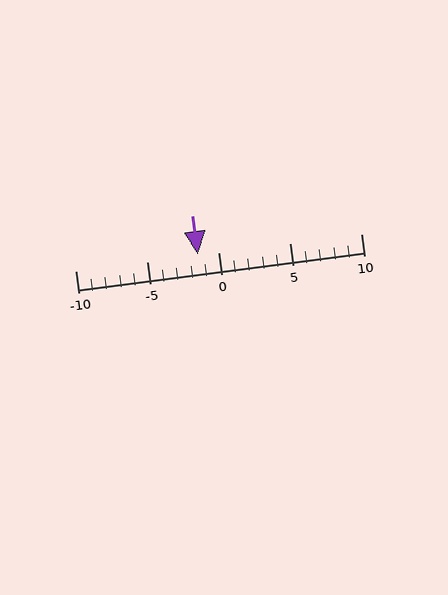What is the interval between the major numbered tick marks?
The major tick marks are spaced 5 units apart.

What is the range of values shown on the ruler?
The ruler shows values from -10 to 10.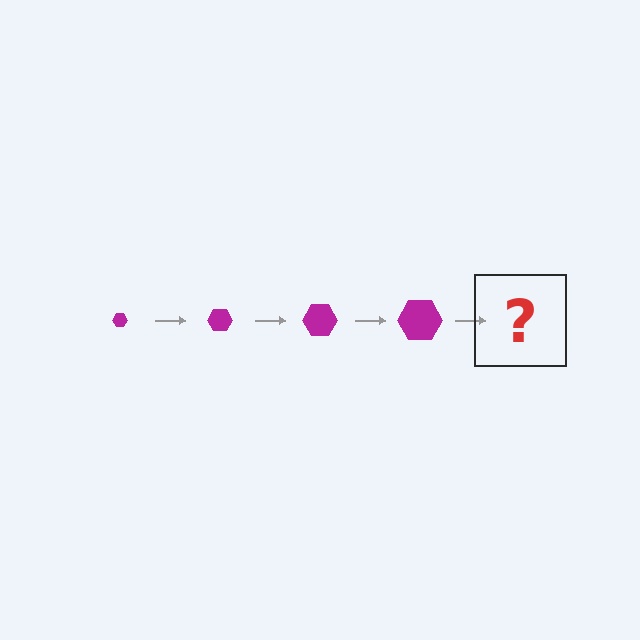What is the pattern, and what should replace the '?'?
The pattern is that the hexagon gets progressively larger each step. The '?' should be a magenta hexagon, larger than the previous one.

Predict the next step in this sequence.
The next step is a magenta hexagon, larger than the previous one.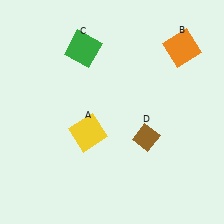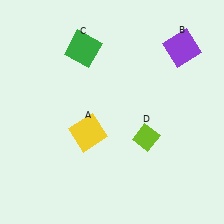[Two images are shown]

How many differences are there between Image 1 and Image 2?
There are 2 differences between the two images.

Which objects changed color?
B changed from orange to purple. D changed from brown to lime.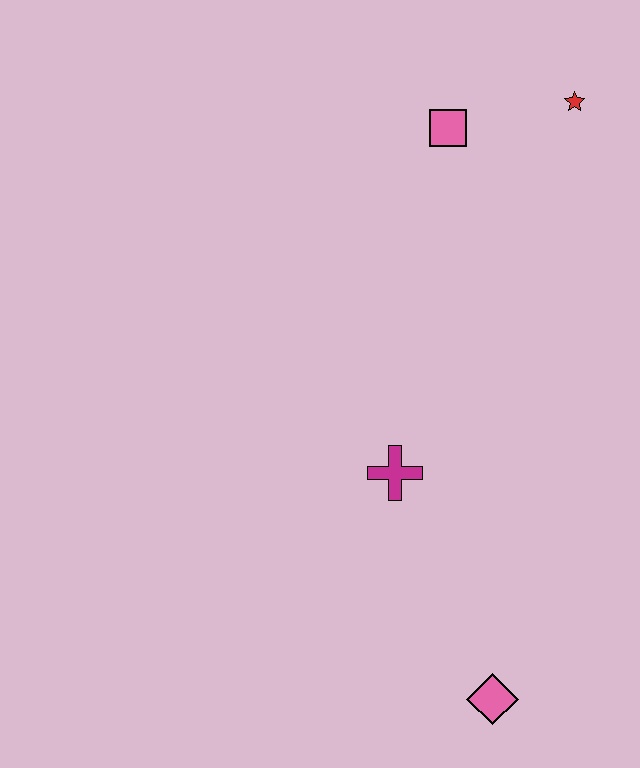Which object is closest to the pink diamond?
The magenta cross is closest to the pink diamond.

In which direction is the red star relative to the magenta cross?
The red star is above the magenta cross.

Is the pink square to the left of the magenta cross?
No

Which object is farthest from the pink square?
The pink diamond is farthest from the pink square.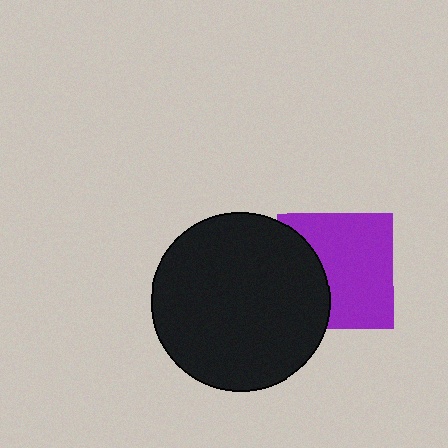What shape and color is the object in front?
The object in front is a black circle.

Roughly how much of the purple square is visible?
Most of it is visible (roughly 67%).